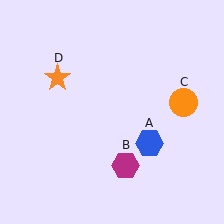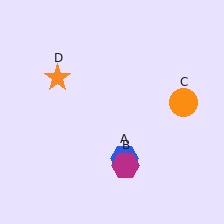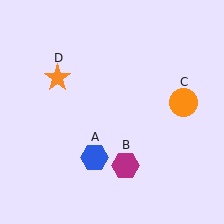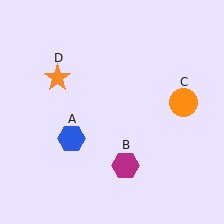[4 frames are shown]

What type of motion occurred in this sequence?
The blue hexagon (object A) rotated clockwise around the center of the scene.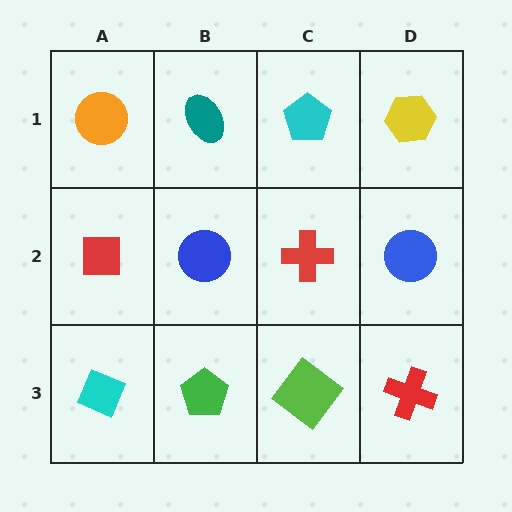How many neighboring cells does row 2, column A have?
3.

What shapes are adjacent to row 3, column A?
A red square (row 2, column A), a green pentagon (row 3, column B).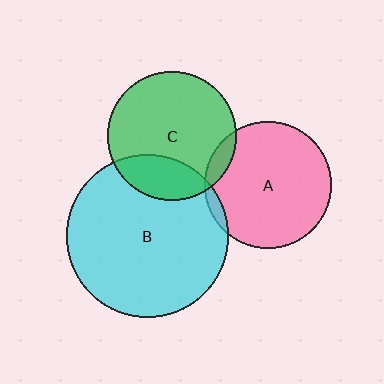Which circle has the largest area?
Circle B (cyan).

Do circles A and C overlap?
Yes.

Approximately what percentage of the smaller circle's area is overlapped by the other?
Approximately 5%.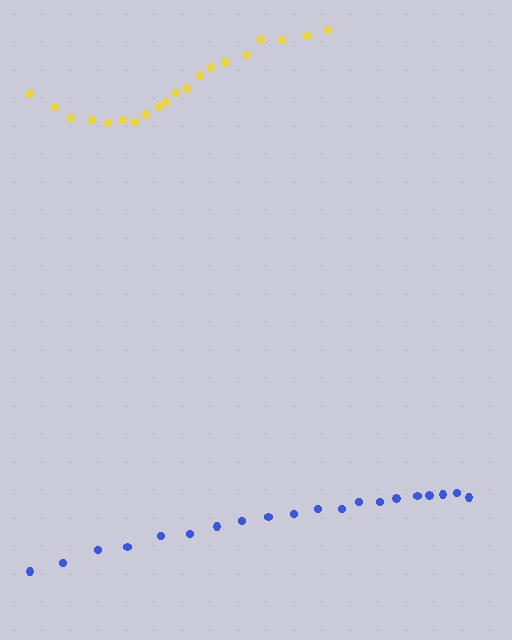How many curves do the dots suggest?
There are 2 distinct paths.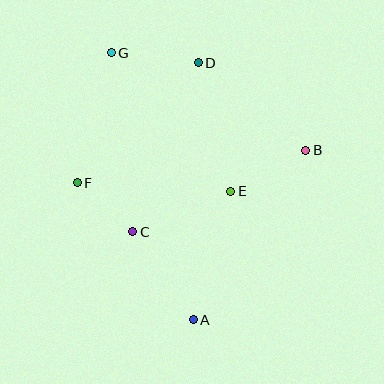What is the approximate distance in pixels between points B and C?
The distance between B and C is approximately 191 pixels.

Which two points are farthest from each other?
Points A and G are farthest from each other.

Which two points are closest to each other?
Points C and F are closest to each other.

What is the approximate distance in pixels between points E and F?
The distance between E and F is approximately 153 pixels.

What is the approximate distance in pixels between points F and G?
The distance between F and G is approximately 134 pixels.